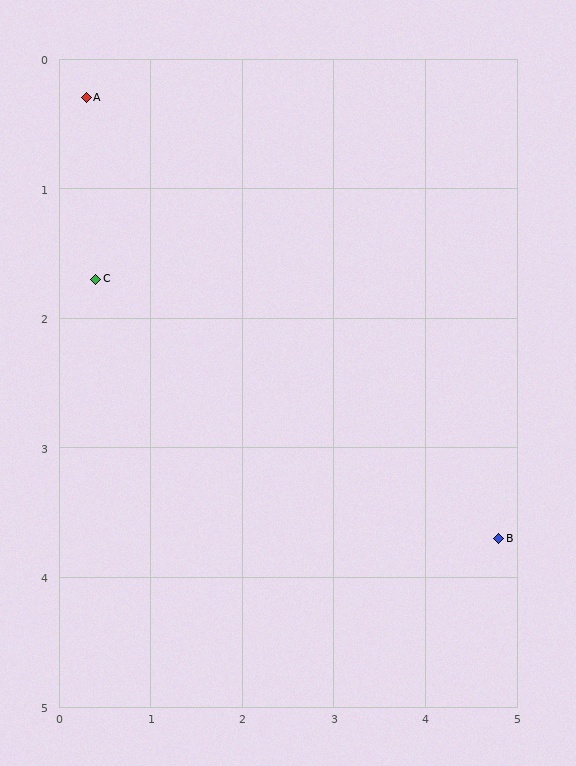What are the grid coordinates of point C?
Point C is at approximately (0.4, 1.7).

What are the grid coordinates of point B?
Point B is at approximately (4.8, 3.7).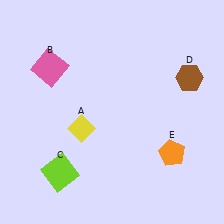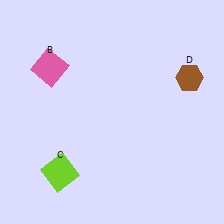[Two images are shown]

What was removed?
The yellow diamond (A), the orange pentagon (E) were removed in Image 2.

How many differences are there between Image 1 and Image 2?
There are 2 differences between the two images.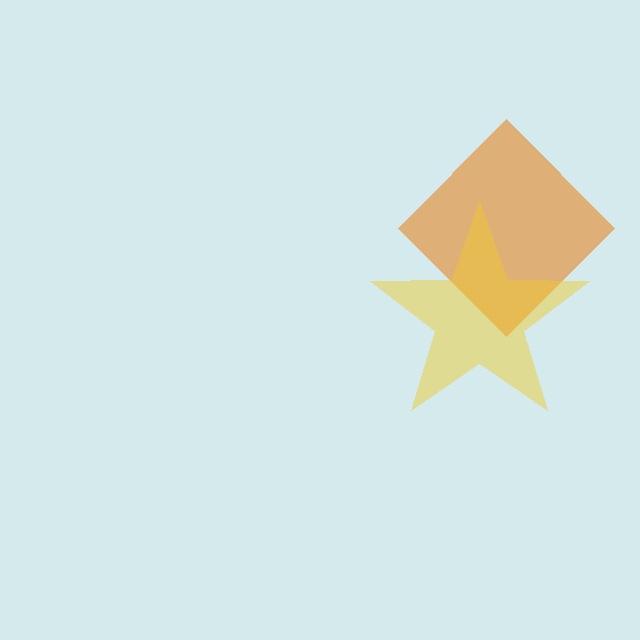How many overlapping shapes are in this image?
There are 2 overlapping shapes in the image.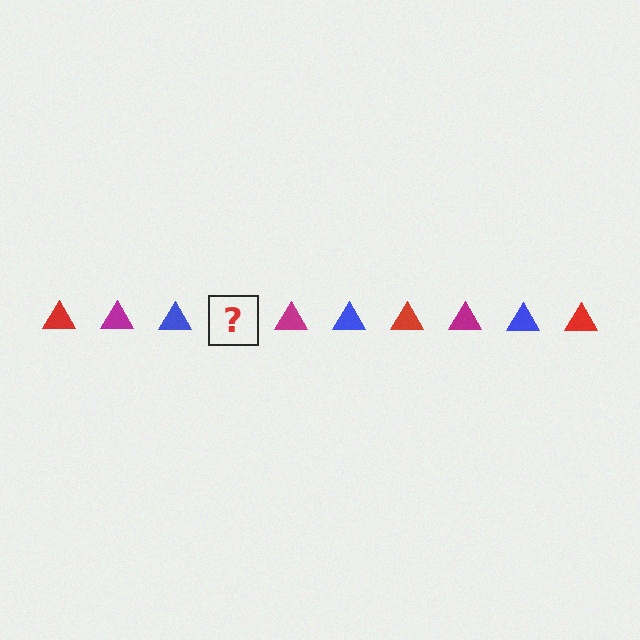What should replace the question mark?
The question mark should be replaced with a red triangle.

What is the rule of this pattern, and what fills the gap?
The rule is that the pattern cycles through red, magenta, blue triangles. The gap should be filled with a red triangle.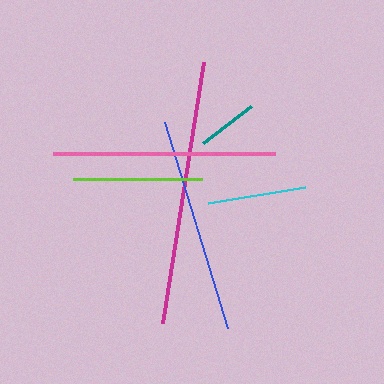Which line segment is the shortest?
The teal line is the shortest at approximately 61 pixels.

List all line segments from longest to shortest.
From longest to shortest: magenta, pink, blue, lime, cyan, teal.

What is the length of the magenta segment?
The magenta segment is approximately 265 pixels long.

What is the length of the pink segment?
The pink segment is approximately 222 pixels long.